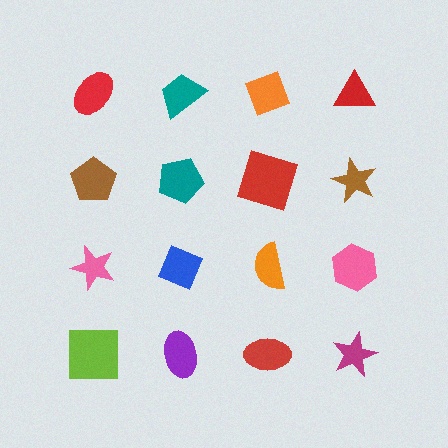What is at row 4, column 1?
A lime square.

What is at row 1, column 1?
A red ellipse.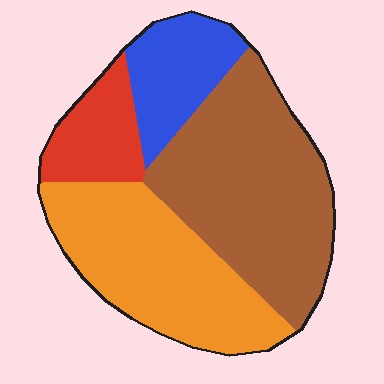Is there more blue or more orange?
Orange.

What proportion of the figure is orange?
Orange takes up about one third (1/3) of the figure.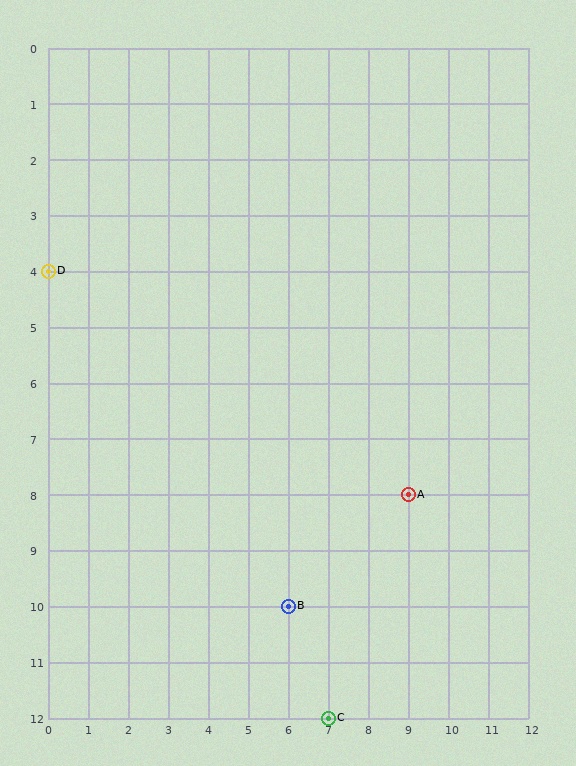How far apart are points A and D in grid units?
Points A and D are 9 columns and 4 rows apart (about 9.8 grid units diagonally).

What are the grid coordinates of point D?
Point D is at grid coordinates (0, 4).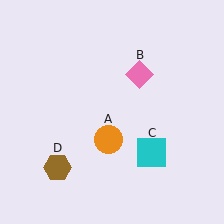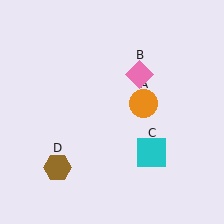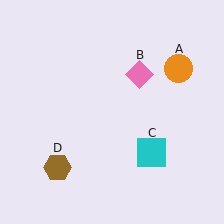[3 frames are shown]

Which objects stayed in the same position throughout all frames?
Pink diamond (object B) and cyan square (object C) and brown hexagon (object D) remained stationary.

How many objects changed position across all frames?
1 object changed position: orange circle (object A).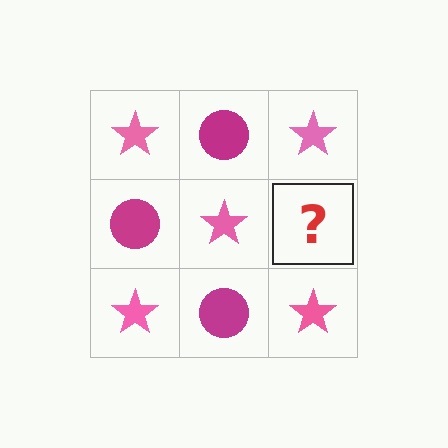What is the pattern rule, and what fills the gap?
The rule is that it alternates pink star and magenta circle in a checkerboard pattern. The gap should be filled with a magenta circle.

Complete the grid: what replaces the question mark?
The question mark should be replaced with a magenta circle.